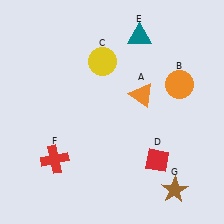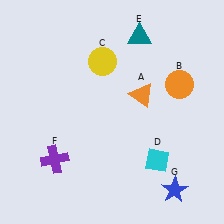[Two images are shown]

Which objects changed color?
D changed from red to cyan. F changed from red to purple. G changed from brown to blue.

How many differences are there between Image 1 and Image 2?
There are 3 differences between the two images.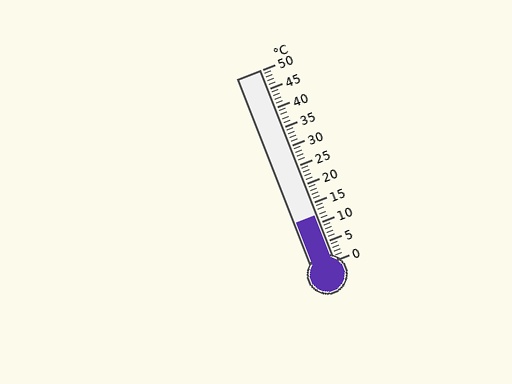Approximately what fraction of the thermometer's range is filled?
The thermometer is filled to approximately 25% of its range.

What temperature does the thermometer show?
The thermometer shows approximately 12°C.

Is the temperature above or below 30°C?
The temperature is below 30°C.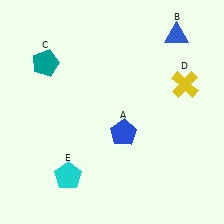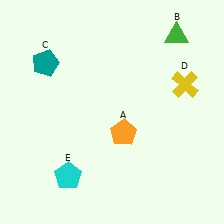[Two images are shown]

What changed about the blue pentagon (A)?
In Image 1, A is blue. In Image 2, it changed to orange.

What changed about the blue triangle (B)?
In Image 1, B is blue. In Image 2, it changed to green.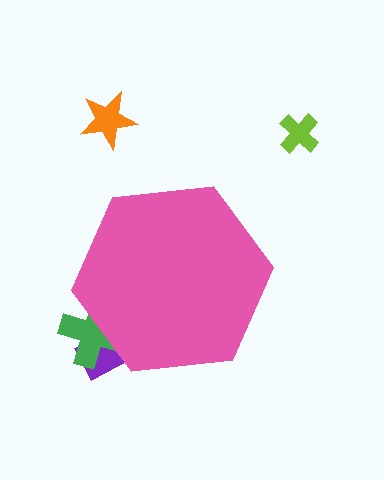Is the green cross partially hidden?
Yes, the green cross is partially hidden behind the pink hexagon.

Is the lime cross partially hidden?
No, the lime cross is fully visible.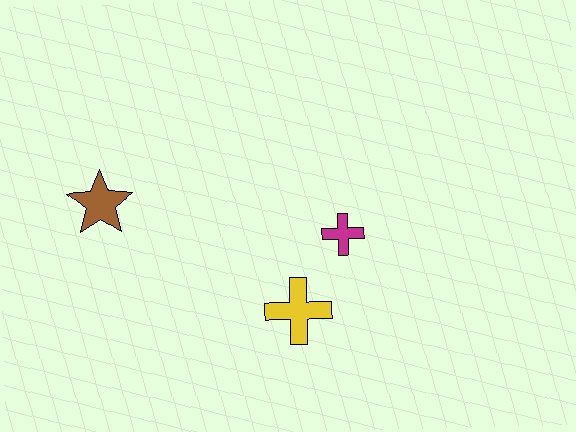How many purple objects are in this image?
There are no purple objects.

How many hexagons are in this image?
There are no hexagons.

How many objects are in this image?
There are 3 objects.